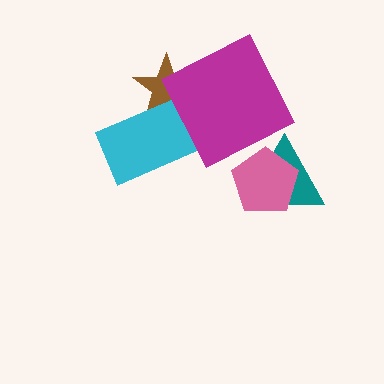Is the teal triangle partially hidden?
Yes, it is partially covered by another shape.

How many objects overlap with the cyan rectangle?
1 object overlaps with the cyan rectangle.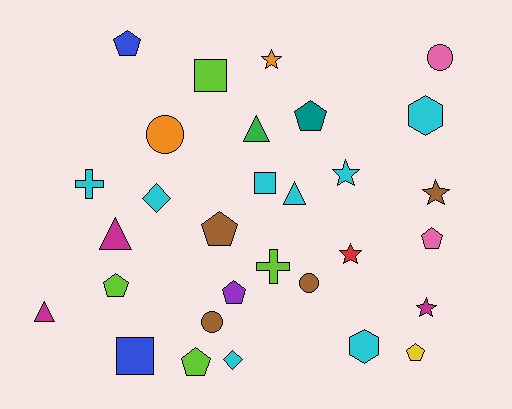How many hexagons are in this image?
There are 2 hexagons.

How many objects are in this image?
There are 30 objects.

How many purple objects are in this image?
There is 1 purple object.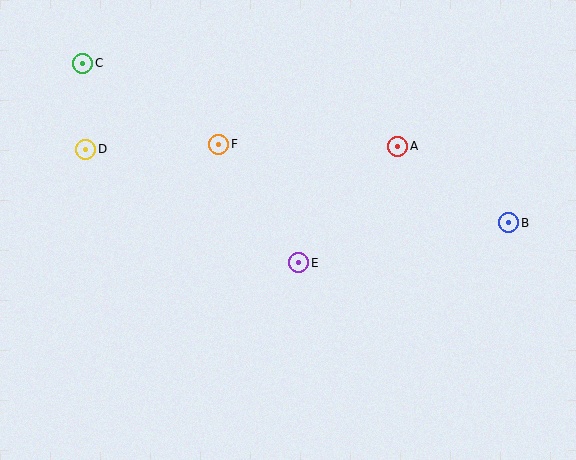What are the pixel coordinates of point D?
Point D is at (86, 149).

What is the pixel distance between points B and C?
The distance between B and C is 455 pixels.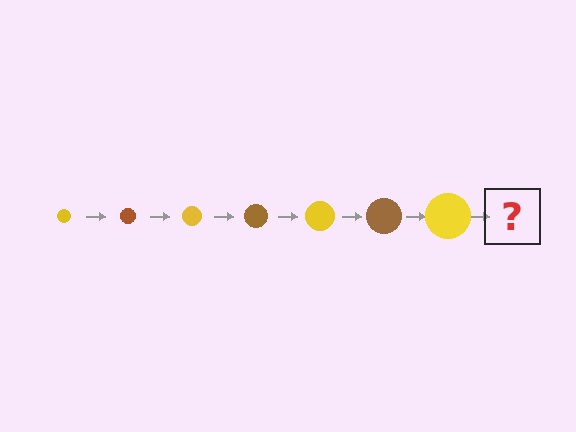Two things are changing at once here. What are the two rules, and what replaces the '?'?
The two rules are that the circle grows larger each step and the color cycles through yellow and brown. The '?' should be a brown circle, larger than the previous one.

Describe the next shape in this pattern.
It should be a brown circle, larger than the previous one.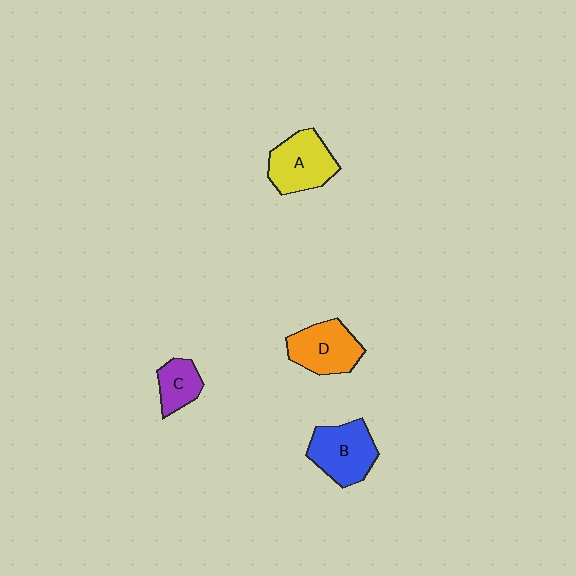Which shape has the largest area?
Shape B (blue).